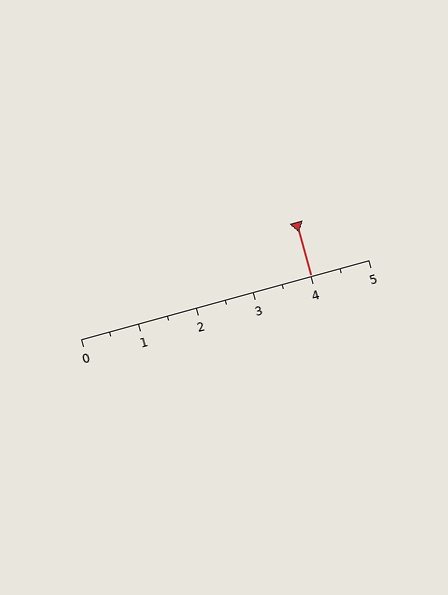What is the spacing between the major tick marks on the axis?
The major ticks are spaced 1 apart.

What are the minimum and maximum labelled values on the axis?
The axis runs from 0 to 5.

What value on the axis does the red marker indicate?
The marker indicates approximately 4.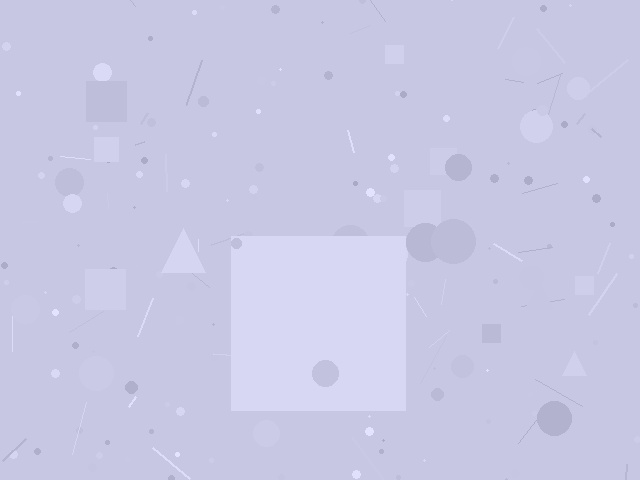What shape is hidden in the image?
A square is hidden in the image.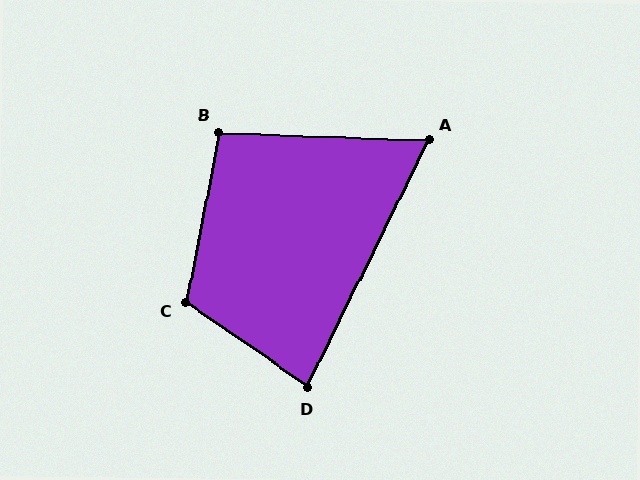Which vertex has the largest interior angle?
C, at approximately 114 degrees.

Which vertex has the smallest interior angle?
A, at approximately 66 degrees.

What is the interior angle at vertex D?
Approximately 81 degrees (acute).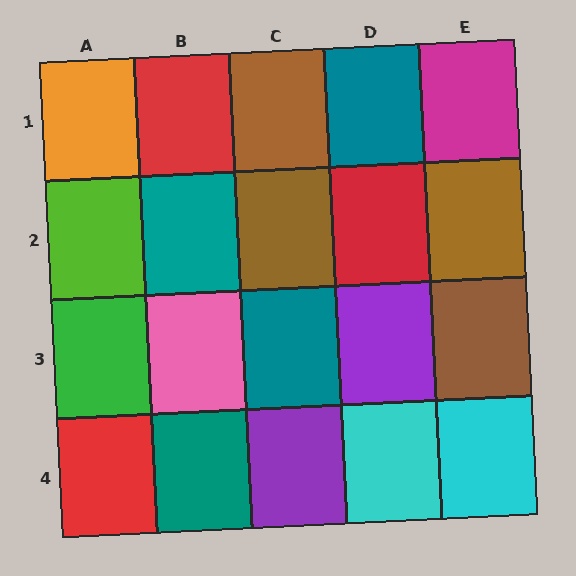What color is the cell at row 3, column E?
Brown.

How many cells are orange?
1 cell is orange.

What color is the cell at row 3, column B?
Pink.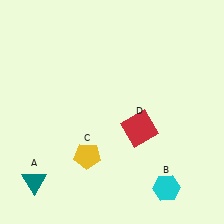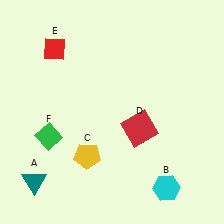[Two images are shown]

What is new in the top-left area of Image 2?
A red diamond (E) was added in the top-left area of Image 2.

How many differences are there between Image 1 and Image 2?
There are 2 differences between the two images.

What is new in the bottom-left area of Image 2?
A green diamond (F) was added in the bottom-left area of Image 2.